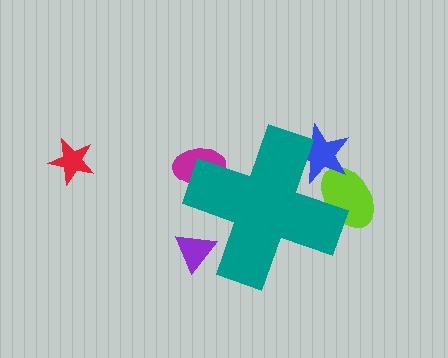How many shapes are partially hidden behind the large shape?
4 shapes are partially hidden.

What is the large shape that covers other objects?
A teal cross.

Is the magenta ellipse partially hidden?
Yes, the magenta ellipse is partially hidden behind the teal cross.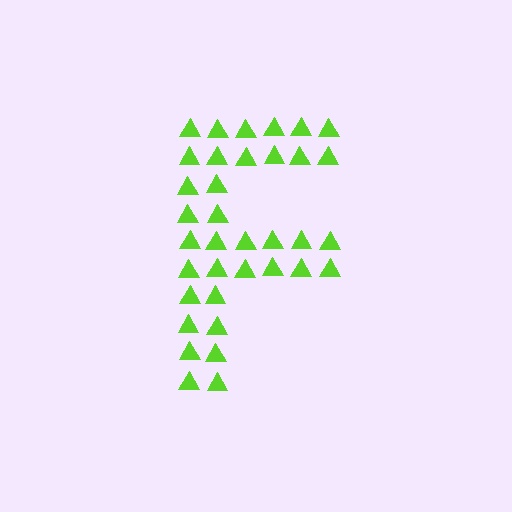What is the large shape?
The large shape is the letter F.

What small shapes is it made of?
It is made of small triangles.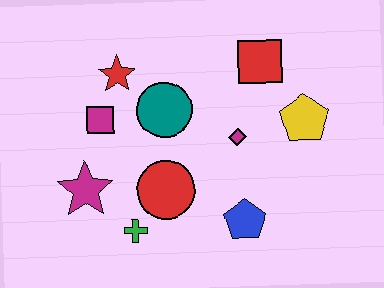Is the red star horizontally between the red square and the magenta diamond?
No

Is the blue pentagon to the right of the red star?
Yes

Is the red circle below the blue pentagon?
No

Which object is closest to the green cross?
The red circle is closest to the green cross.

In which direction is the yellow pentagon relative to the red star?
The yellow pentagon is to the right of the red star.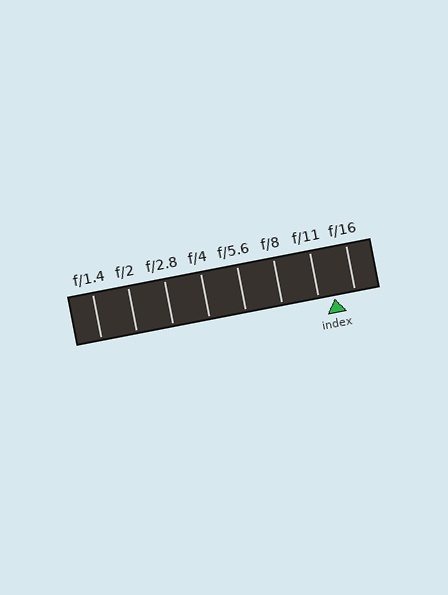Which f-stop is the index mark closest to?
The index mark is closest to f/11.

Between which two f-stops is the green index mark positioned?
The index mark is between f/11 and f/16.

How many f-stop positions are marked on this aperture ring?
There are 8 f-stop positions marked.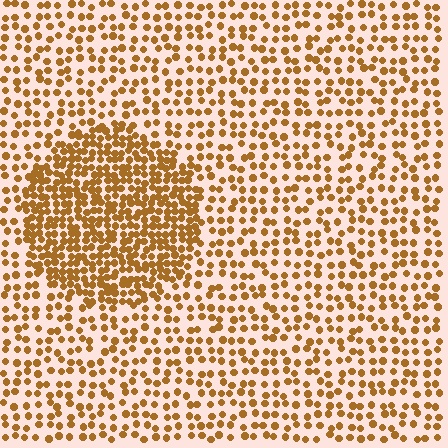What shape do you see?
I see a circle.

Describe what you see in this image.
The image contains small brown elements arranged at two different densities. A circle-shaped region is visible where the elements are more densely packed than the surrounding area.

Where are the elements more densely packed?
The elements are more densely packed inside the circle boundary.